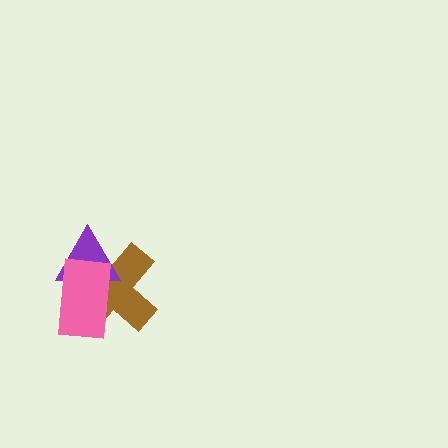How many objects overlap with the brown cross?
2 objects overlap with the brown cross.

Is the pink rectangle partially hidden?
No, no other shape covers it.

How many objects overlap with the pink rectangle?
2 objects overlap with the pink rectangle.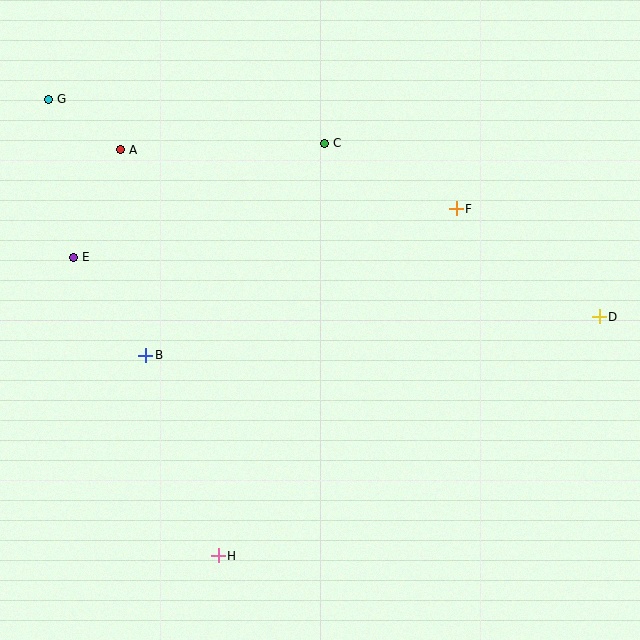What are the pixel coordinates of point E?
Point E is at (73, 257).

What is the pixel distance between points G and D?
The distance between G and D is 592 pixels.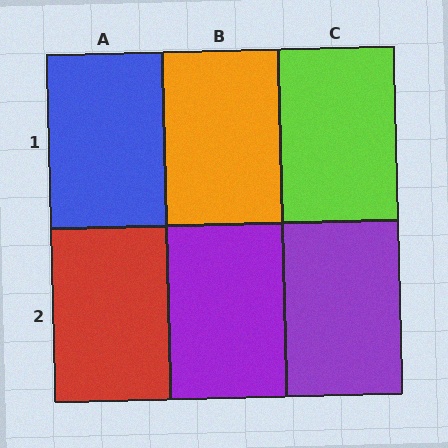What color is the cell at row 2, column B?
Purple.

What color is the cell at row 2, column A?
Red.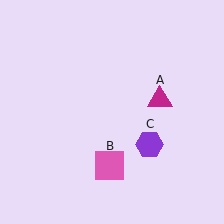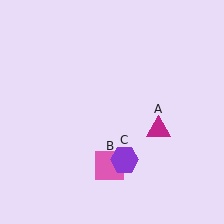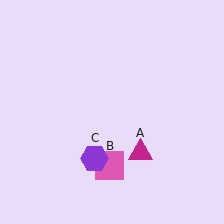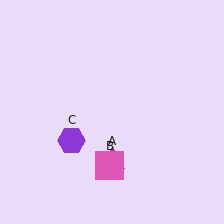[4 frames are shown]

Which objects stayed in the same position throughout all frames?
Pink square (object B) remained stationary.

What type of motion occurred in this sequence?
The magenta triangle (object A), purple hexagon (object C) rotated clockwise around the center of the scene.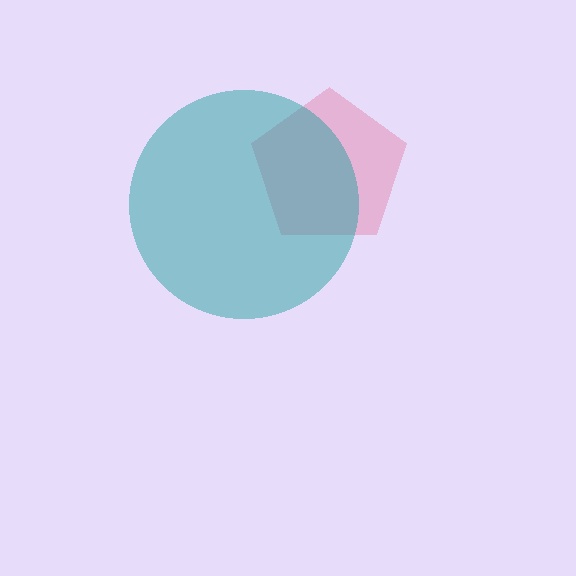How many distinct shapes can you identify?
There are 2 distinct shapes: a pink pentagon, a teal circle.